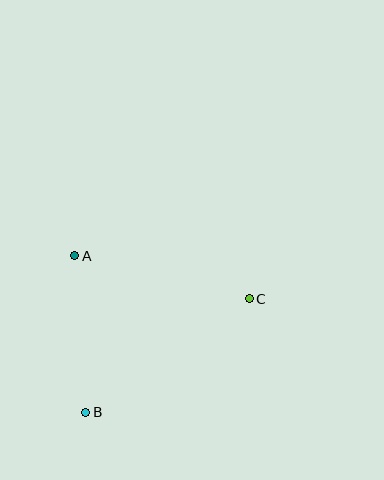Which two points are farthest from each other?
Points B and C are farthest from each other.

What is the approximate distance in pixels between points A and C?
The distance between A and C is approximately 180 pixels.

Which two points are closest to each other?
Points A and B are closest to each other.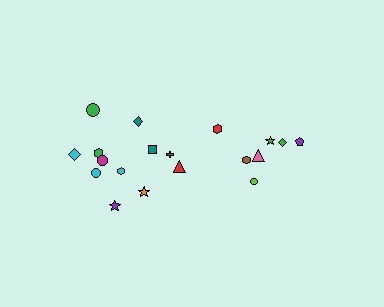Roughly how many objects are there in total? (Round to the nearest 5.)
Roughly 20 objects in total.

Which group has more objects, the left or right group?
The left group.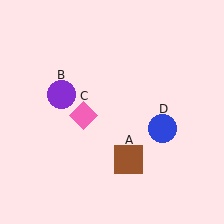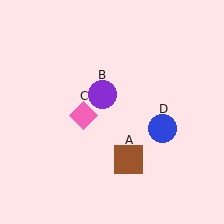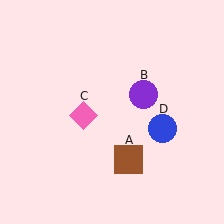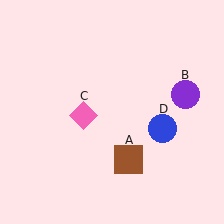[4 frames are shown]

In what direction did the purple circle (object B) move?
The purple circle (object B) moved right.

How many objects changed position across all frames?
1 object changed position: purple circle (object B).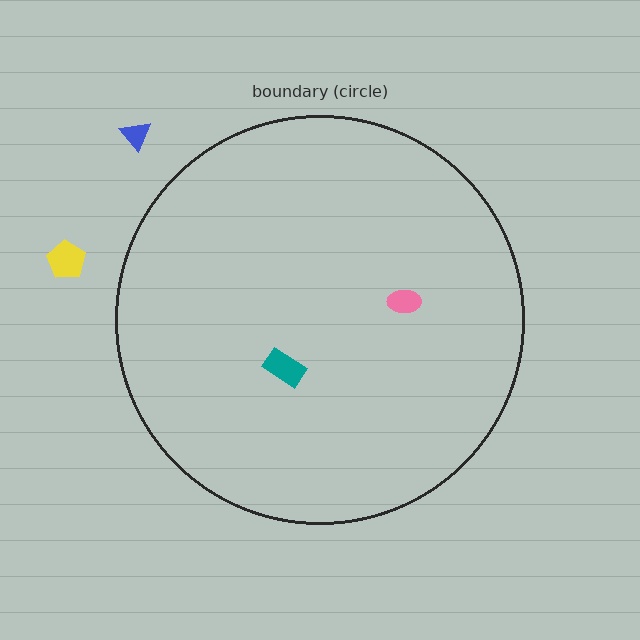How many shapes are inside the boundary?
2 inside, 2 outside.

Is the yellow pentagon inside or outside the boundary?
Outside.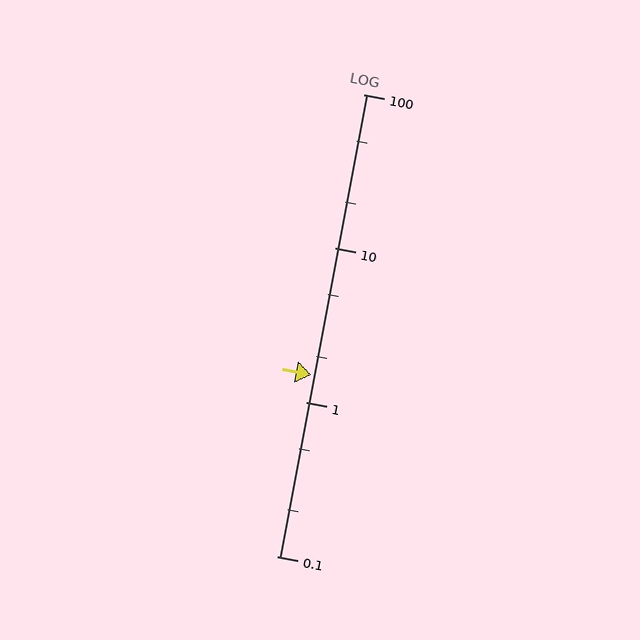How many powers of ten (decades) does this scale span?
The scale spans 3 decades, from 0.1 to 100.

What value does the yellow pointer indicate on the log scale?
The pointer indicates approximately 1.5.